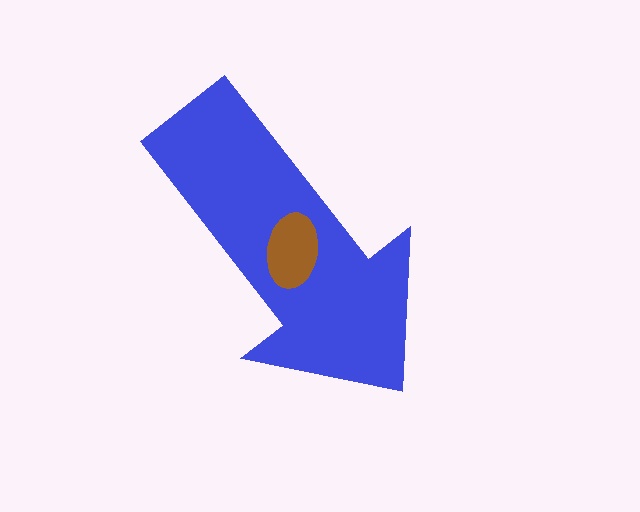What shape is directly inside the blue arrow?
The brown ellipse.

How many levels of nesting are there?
2.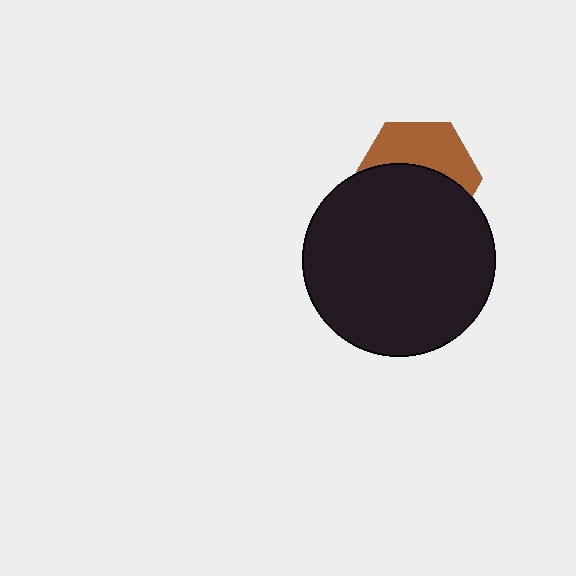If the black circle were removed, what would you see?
You would see the complete brown hexagon.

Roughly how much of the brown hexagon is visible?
A small part of it is visible (roughly 43%).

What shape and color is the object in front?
The object in front is a black circle.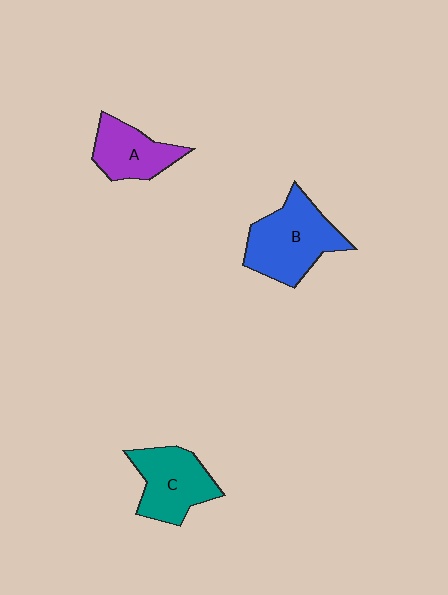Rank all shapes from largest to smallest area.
From largest to smallest: B (blue), C (teal), A (purple).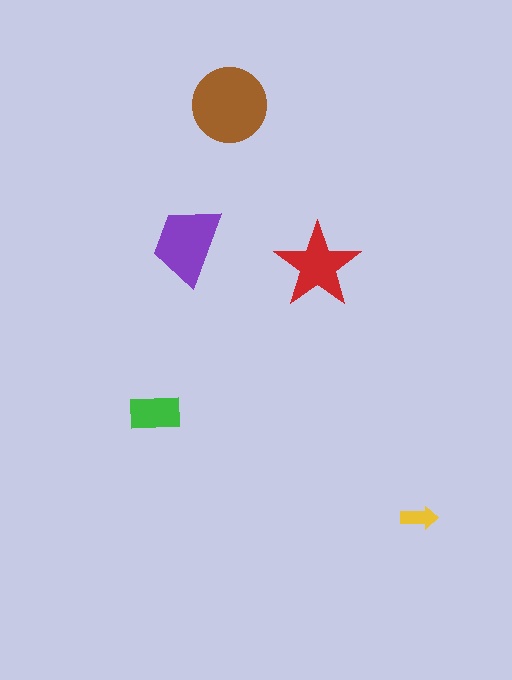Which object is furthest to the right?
The yellow arrow is rightmost.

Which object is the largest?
The brown circle.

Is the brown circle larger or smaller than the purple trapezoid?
Larger.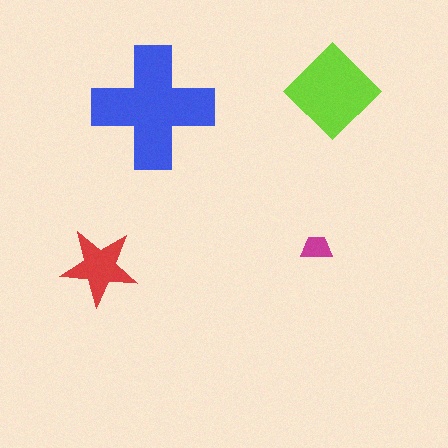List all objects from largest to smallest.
The blue cross, the lime diamond, the red star, the magenta trapezoid.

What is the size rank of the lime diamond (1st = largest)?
2nd.